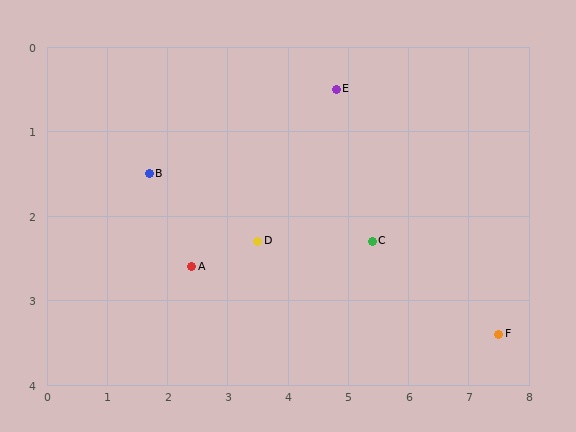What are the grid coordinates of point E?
Point E is at approximately (4.8, 0.5).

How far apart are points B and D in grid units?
Points B and D are about 2.0 grid units apart.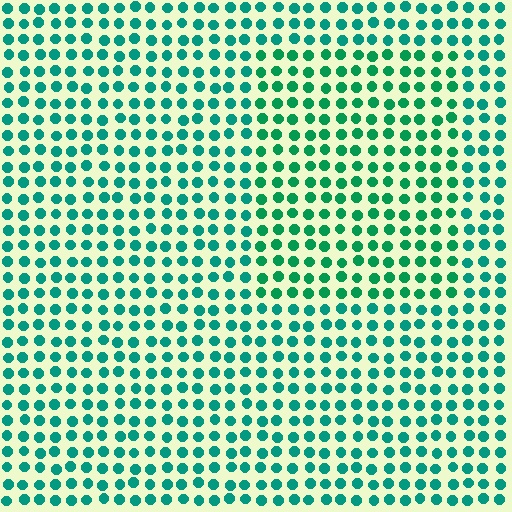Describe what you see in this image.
The image is filled with small teal elements in a uniform arrangement. A rectangle-shaped region is visible where the elements are tinted to a slightly different hue, forming a subtle color boundary.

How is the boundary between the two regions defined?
The boundary is defined purely by a slight shift in hue (about 20 degrees). Spacing, size, and orientation are identical on both sides.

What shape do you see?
I see a rectangle.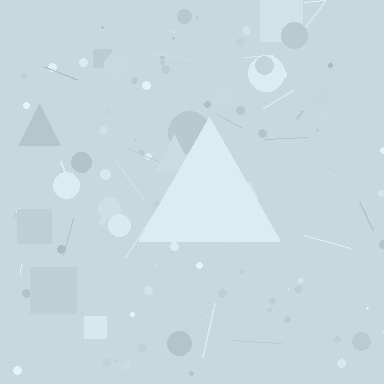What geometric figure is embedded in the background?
A triangle is embedded in the background.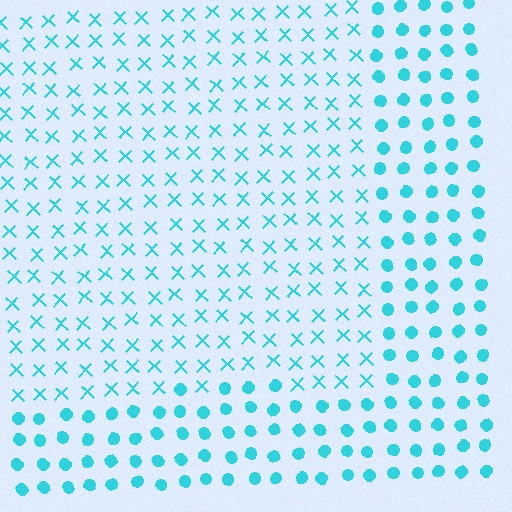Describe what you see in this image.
The image is filled with small cyan elements arranged in a uniform grid. A rectangle-shaped region contains X marks, while the surrounding area contains circles. The boundary is defined purely by the change in element shape.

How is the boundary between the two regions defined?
The boundary is defined by a change in element shape: X marks inside vs. circles outside. All elements share the same color and spacing.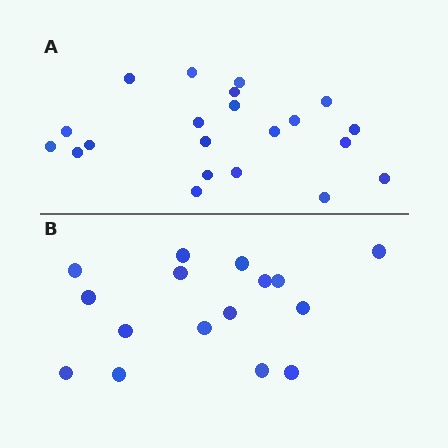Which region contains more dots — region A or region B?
Region A (the top region) has more dots.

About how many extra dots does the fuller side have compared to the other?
Region A has about 5 more dots than region B.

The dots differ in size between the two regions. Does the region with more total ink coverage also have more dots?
No. Region B has more total ink coverage because its dots are larger, but region A actually contains more individual dots. Total area can be misleading — the number of items is what matters here.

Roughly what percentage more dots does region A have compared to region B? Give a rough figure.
About 30% more.